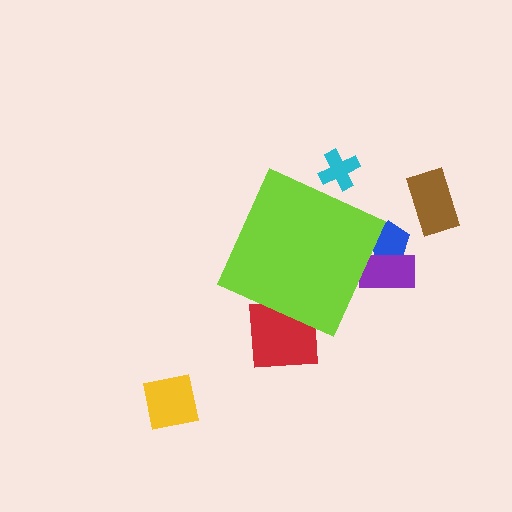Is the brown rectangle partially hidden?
No, the brown rectangle is fully visible.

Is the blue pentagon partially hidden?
Yes, the blue pentagon is partially hidden behind the lime diamond.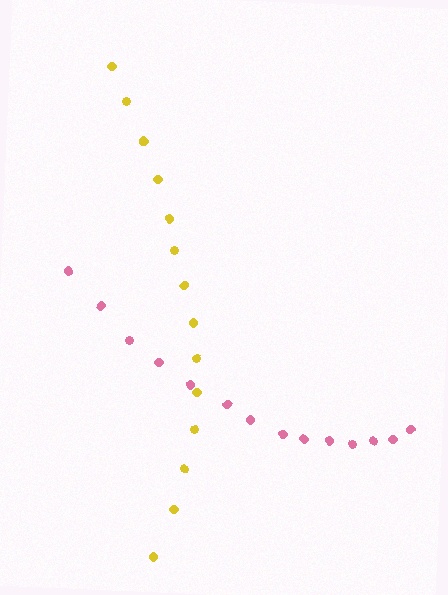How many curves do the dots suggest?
There are 2 distinct paths.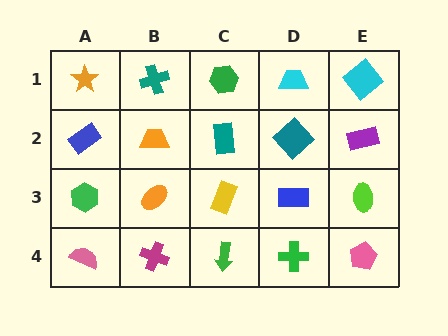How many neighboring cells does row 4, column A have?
2.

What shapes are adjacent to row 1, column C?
A teal rectangle (row 2, column C), a teal cross (row 1, column B), a cyan trapezoid (row 1, column D).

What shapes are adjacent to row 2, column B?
A teal cross (row 1, column B), an orange ellipse (row 3, column B), a blue rectangle (row 2, column A), a teal rectangle (row 2, column C).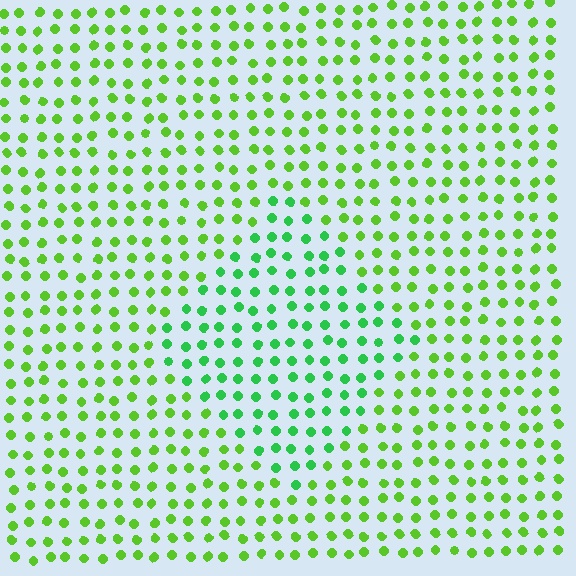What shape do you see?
I see a diamond.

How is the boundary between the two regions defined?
The boundary is defined purely by a slight shift in hue (about 31 degrees). Spacing, size, and orientation are identical on both sides.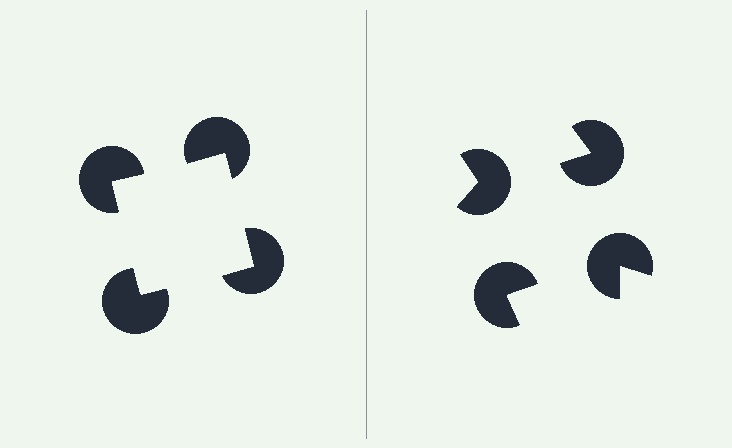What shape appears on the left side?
An illusory square.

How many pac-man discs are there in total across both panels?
8 — 4 on each side.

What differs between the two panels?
The pac-man discs are positioned identically on both sides; only the wedge orientations differ. On the left they align to a square; on the right they are misaligned.